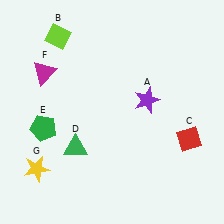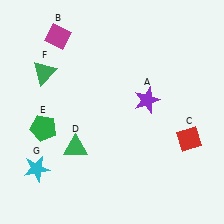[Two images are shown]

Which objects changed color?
B changed from lime to magenta. F changed from magenta to green. G changed from yellow to cyan.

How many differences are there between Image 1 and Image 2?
There are 3 differences between the two images.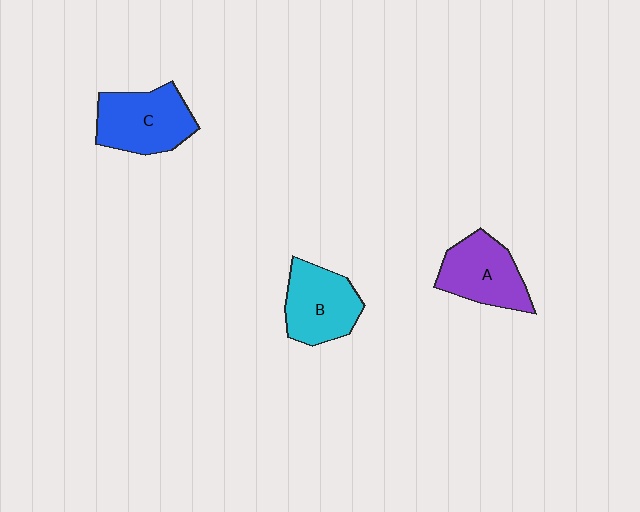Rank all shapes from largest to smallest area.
From largest to smallest: C (blue), B (cyan), A (purple).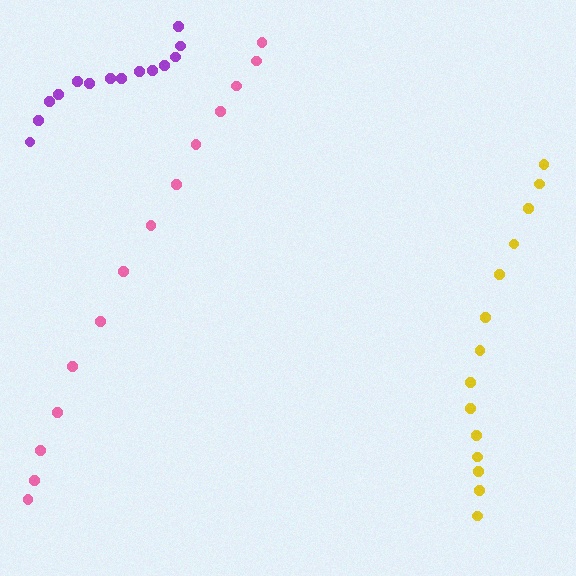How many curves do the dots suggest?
There are 3 distinct paths.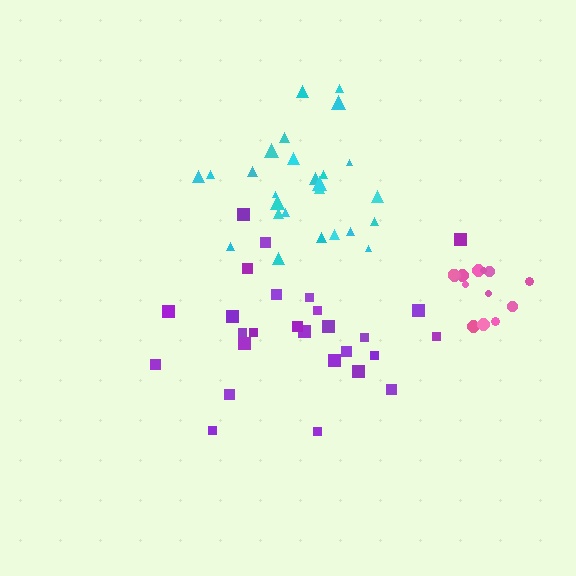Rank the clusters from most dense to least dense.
pink, cyan, purple.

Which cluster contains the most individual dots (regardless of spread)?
Purple (27).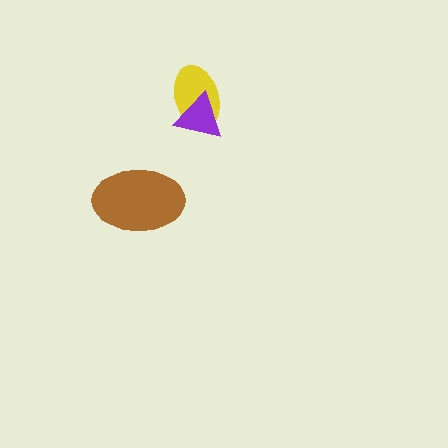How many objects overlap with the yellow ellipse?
1 object overlaps with the yellow ellipse.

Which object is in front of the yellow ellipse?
The purple triangle is in front of the yellow ellipse.